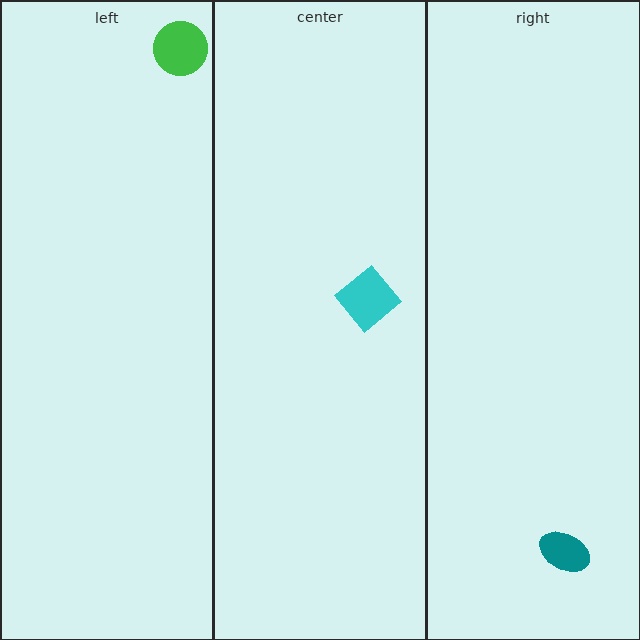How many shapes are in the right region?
1.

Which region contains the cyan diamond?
The center region.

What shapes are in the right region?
The teal ellipse.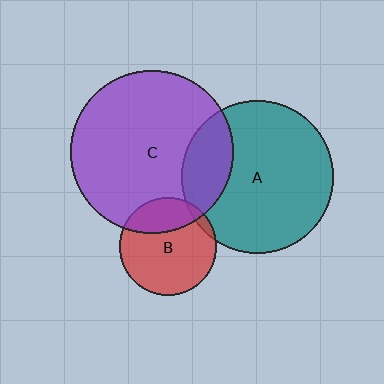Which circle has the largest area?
Circle C (purple).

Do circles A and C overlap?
Yes.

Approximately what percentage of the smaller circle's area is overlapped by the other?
Approximately 20%.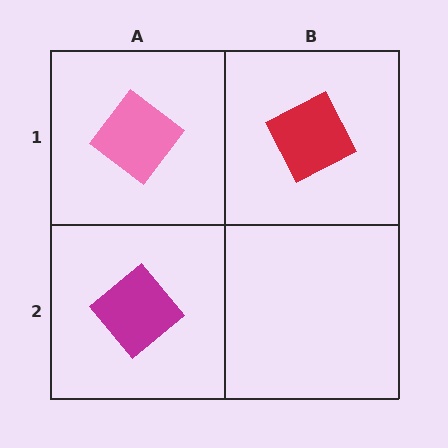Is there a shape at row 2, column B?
No, that cell is empty.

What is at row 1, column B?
A red diamond.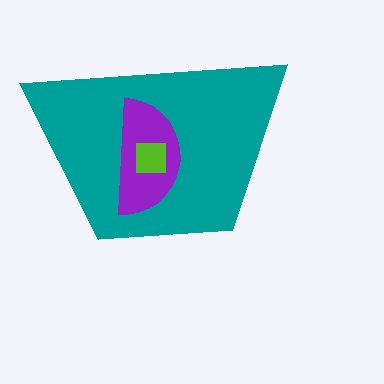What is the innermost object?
The lime square.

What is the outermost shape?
The teal trapezoid.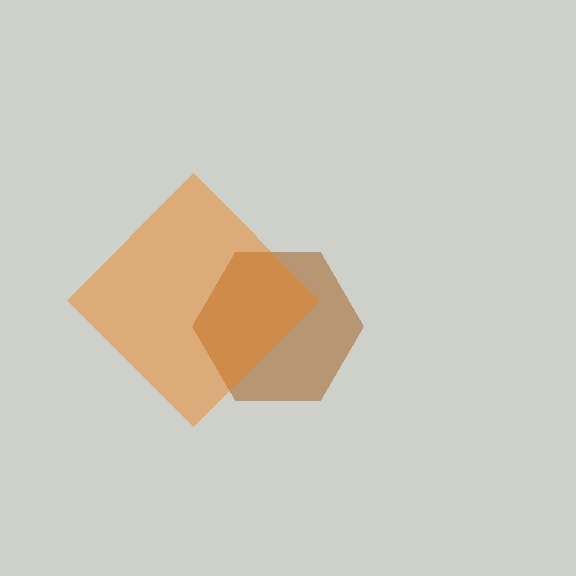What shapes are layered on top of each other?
The layered shapes are: a brown hexagon, an orange diamond.